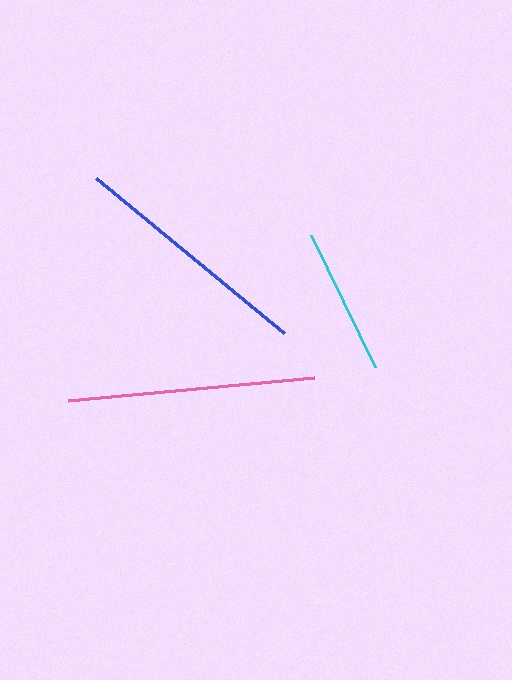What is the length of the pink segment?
The pink segment is approximately 247 pixels long.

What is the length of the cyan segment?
The cyan segment is approximately 146 pixels long.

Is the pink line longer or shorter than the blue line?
The pink line is longer than the blue line.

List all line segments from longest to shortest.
From longest to shortest: pink, blue, cyan.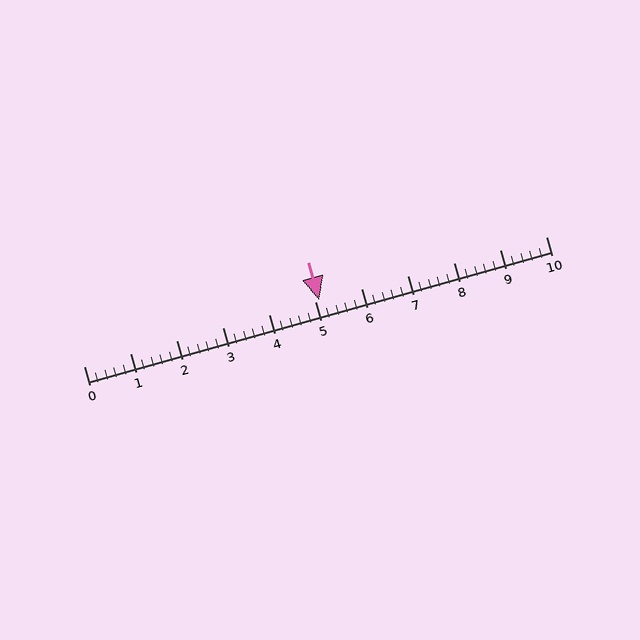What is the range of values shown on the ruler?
The ruler shows values from 0 to 10.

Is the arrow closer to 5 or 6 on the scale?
The arrow is closer to 5.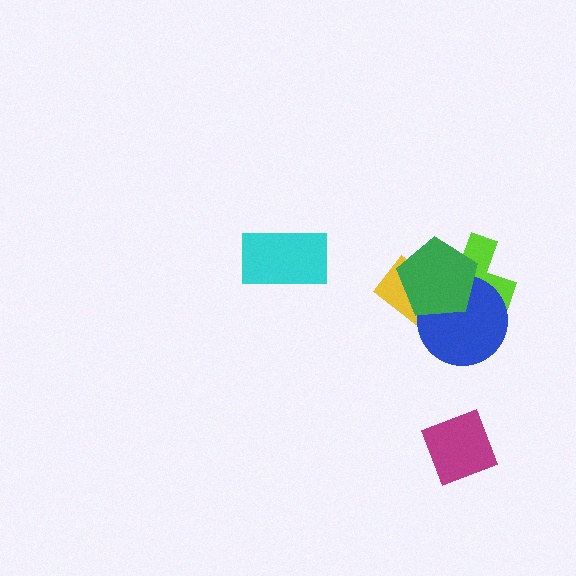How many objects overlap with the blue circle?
3 objects overlap with the blue circle.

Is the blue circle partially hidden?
Yes, it is partially covered by another shape.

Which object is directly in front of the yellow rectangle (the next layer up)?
The lime cross is directly in front of the yellow rectangle.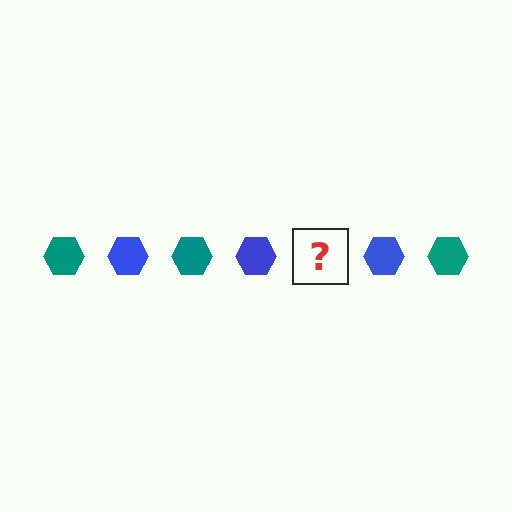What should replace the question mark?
The question mark should be replaced with a teal hexagon.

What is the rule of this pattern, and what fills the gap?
The rule is that the pattern cycles through teal, blue hexagons. The gap should be filled with a teal hexagon.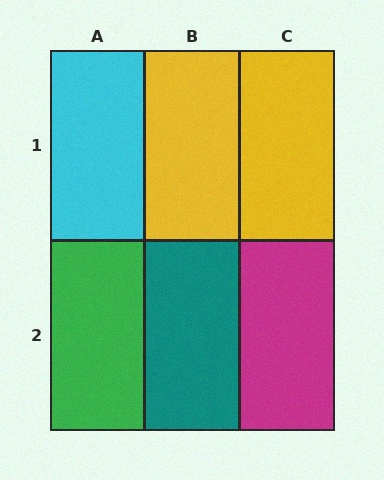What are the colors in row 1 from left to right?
Cyan, yellow, yellow.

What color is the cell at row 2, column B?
Teal.